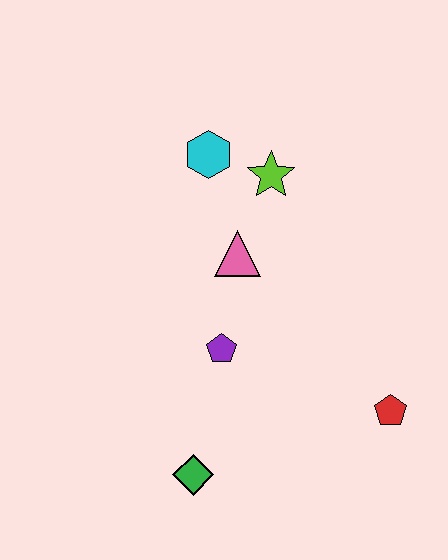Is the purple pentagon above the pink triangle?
No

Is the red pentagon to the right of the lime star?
Yes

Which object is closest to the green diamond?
The purple pentagon is closest to the green diamond.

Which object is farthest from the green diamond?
The cyan hexagon is farthest from the green diamond.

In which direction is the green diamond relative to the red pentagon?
The green diamond is to the left of the red pentagon.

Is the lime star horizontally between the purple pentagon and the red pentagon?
Yes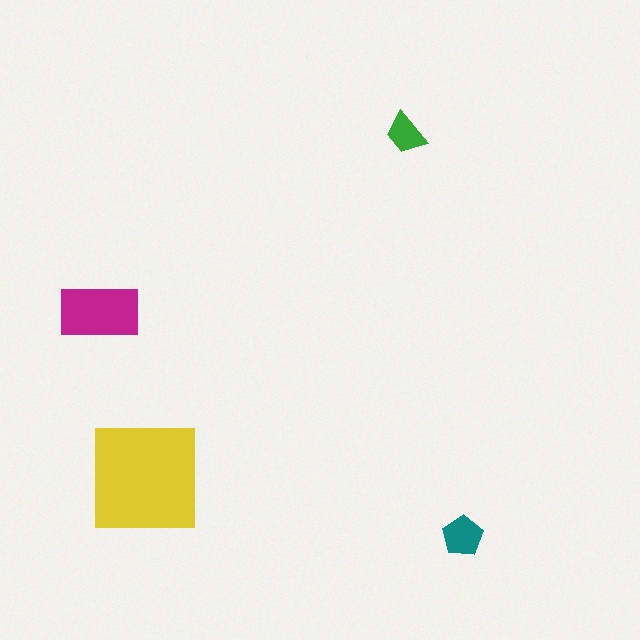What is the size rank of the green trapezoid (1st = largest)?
4th.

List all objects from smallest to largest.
The green trapezoid, the teal pentagon, the magenta rectangle, the yellow square.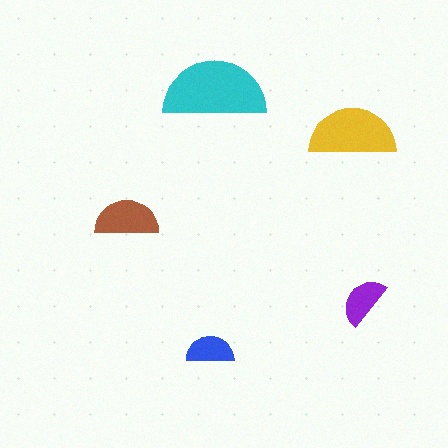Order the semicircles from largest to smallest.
the cyan one, the yellow one, the brown one, the purple one, the blue one.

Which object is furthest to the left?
The brown semicircle is leftmost.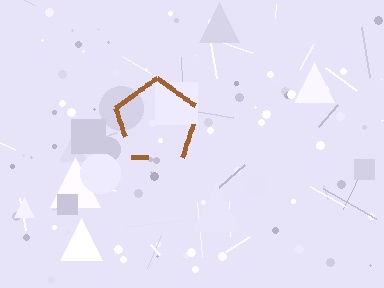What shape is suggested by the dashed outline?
The dashed outline suggests a pentagon.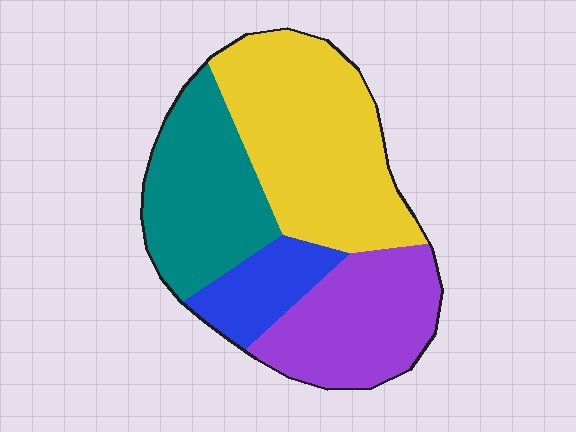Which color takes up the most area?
Yellow, at roughly 40%.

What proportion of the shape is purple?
Purple takes up about one quarter (1/4) of the shape.